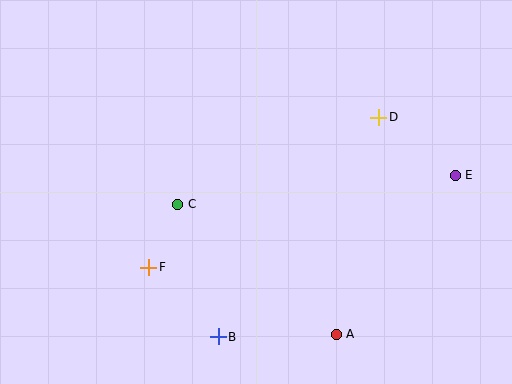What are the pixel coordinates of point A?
Point A is at (336, 334).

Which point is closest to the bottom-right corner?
Point A is closest to the bottom-right corner.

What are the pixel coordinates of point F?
Point F is at (149, 267).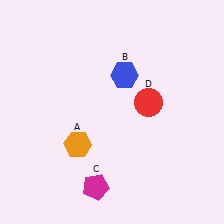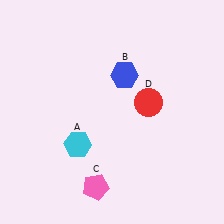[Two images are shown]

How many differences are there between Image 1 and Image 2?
There are 2 differences between the two images.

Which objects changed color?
A changed from orange to cyan. C changed from magenta to pink.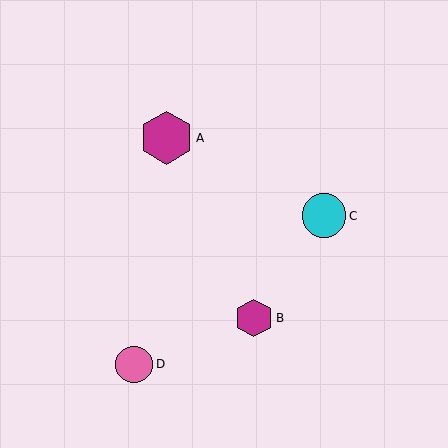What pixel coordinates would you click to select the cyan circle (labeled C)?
Click at (324, 216) to select the cyan circle C.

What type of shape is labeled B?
Shape B is a magenta hexagon.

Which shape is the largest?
The magenta hexagon (labeled A) is the largest.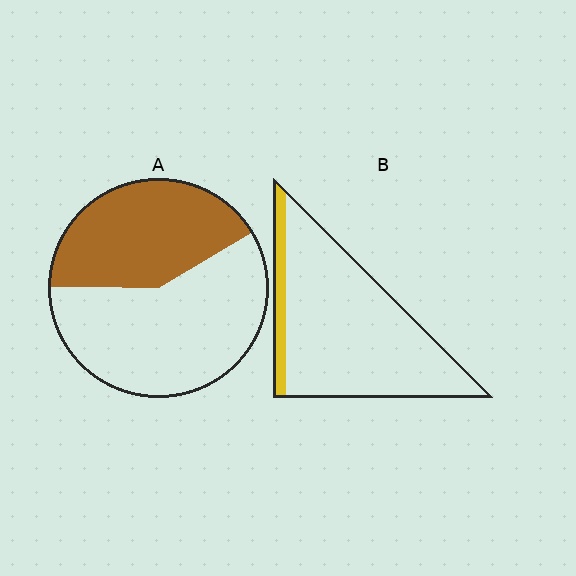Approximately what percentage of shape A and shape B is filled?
A is approximately 40% and B is approximately 10%.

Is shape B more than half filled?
No.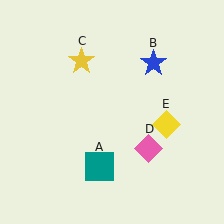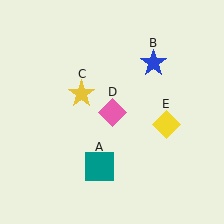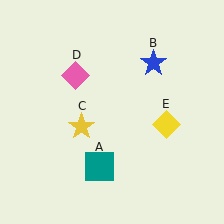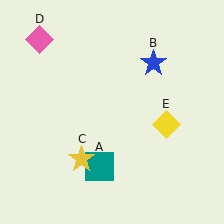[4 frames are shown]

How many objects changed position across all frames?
2 objects changed position: yellow star (object C), pink diamond (object D).